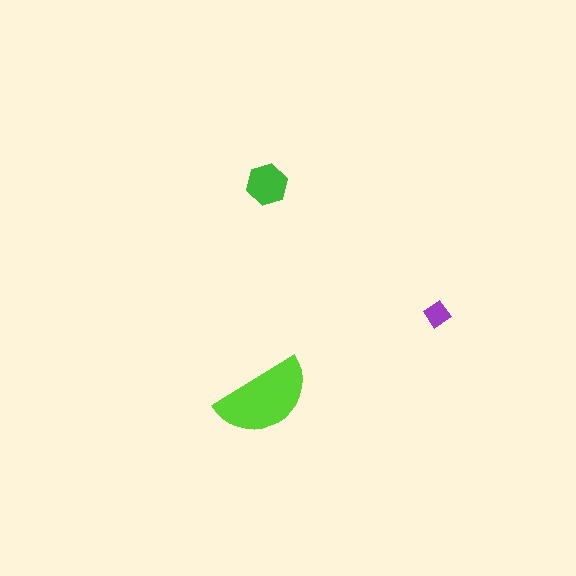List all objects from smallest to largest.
The purple diamond, the green hexagon, the lime semicircle.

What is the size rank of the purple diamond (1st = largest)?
3rd.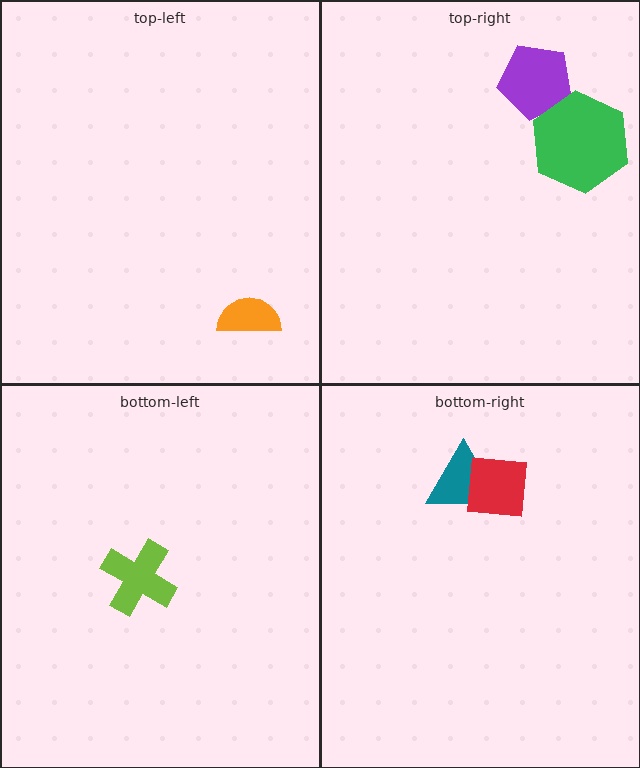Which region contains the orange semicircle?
The top-left region.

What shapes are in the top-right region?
The purple pentagon, the green hexagon.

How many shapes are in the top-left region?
1.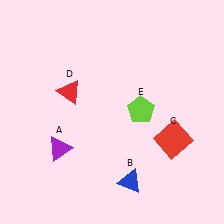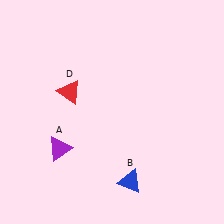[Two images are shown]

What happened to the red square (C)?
The red square (C) was removed in Image 2. It was in the bottom-right area of Image 1.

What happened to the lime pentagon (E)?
The lime pentagon (E) was removed in Image 2. It was in the top-right area of Image 1.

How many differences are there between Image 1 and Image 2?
There are 2 differences between the two images.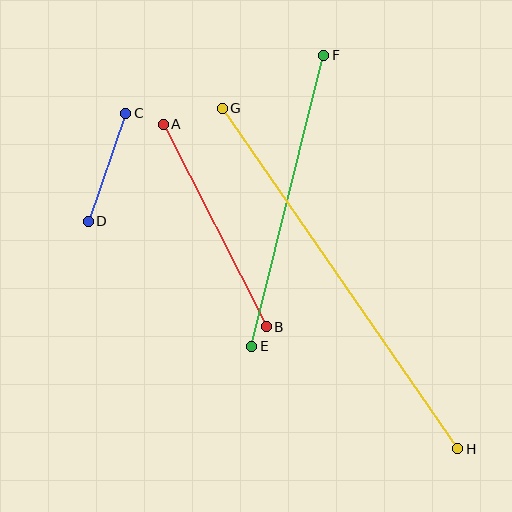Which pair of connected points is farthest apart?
Points G and H are farthest apart.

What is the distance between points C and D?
The distance is approximately 114 pixels.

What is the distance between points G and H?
The distance is approximately 414 pixels.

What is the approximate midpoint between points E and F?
The midpoint is at approximately (288, 201) pixels.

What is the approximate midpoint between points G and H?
The midpoint is at approximately (340, 278) pixels.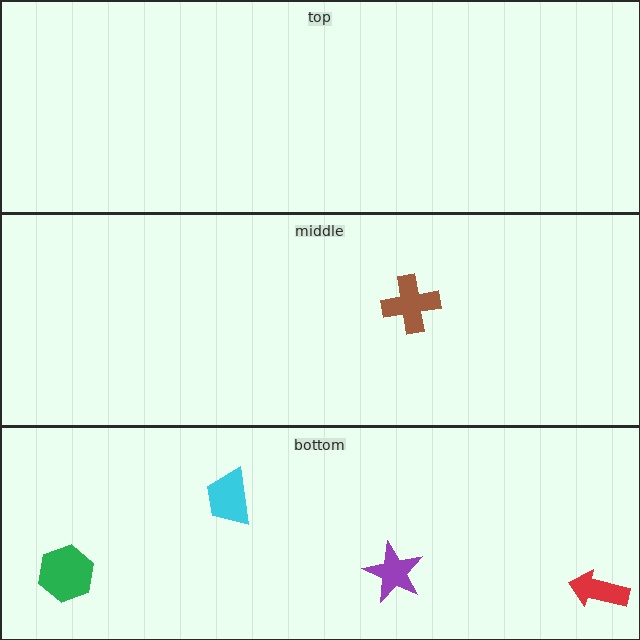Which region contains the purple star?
The bottom region.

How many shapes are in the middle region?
1.